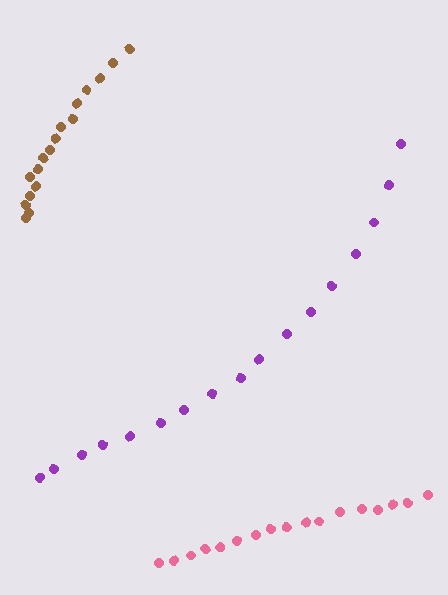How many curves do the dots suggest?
There are 3 distinct paths.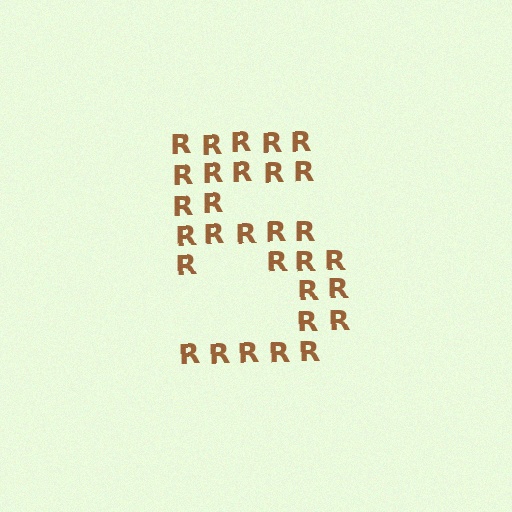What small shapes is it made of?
It is made of small letter R's.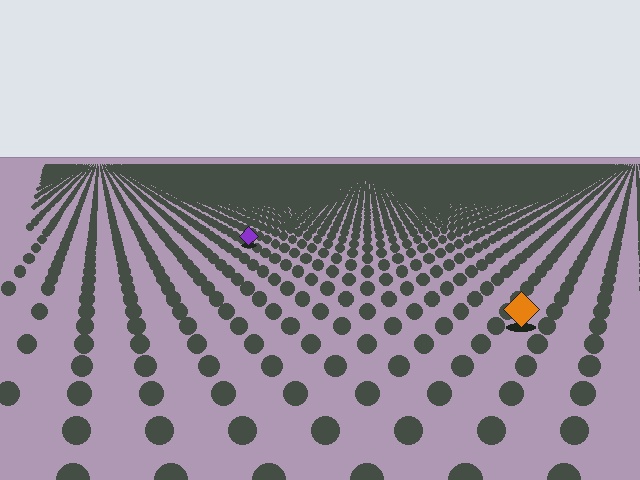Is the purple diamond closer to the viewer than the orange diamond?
No. The orange diamond is closer — you can tell from the texture gradient: the ground texture is coarser near it.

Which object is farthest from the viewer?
The purple diamond is farthest from the viewer. It appears smaller and the ground texture around it is denser.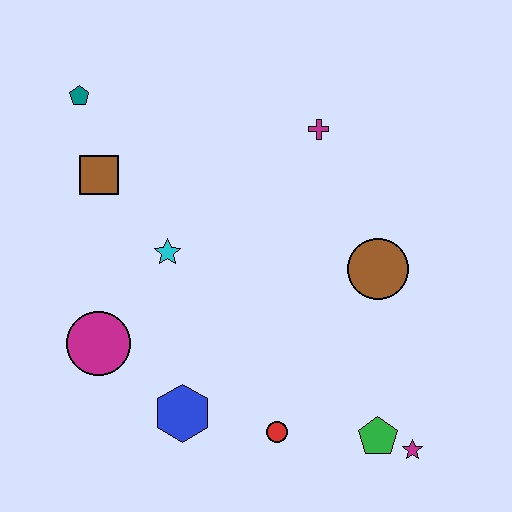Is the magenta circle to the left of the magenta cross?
Yes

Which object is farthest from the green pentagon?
The teal pentagon is farthest from the green pentagon.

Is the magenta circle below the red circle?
No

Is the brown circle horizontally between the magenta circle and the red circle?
No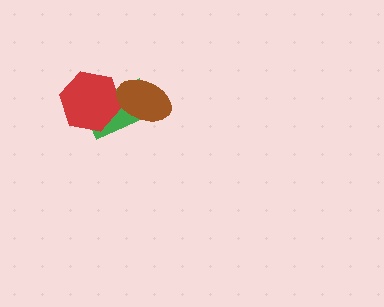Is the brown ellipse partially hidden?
No, no other shape covers it.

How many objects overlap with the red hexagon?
2 objects overlap with the red hexagon.